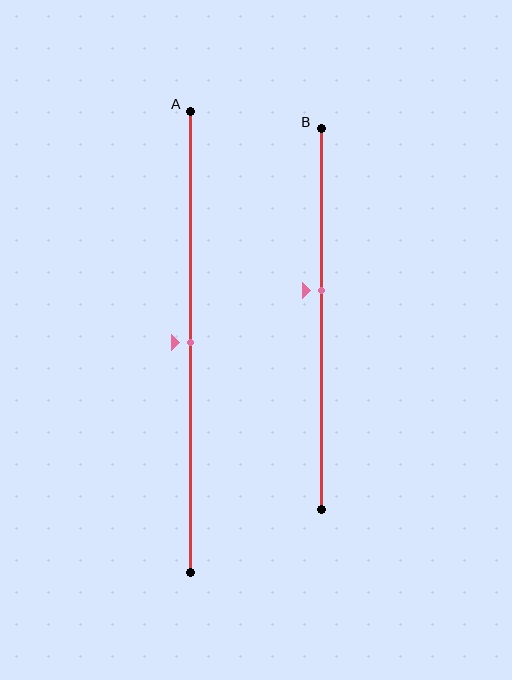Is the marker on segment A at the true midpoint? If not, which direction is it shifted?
Yes, the marker on segment A is at the true midpoint.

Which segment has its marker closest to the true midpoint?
Segment A has its marker closest to the true midpoint.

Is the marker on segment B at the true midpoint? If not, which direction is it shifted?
No, the marker on segment B is shifted upward by about 8% of the segment length.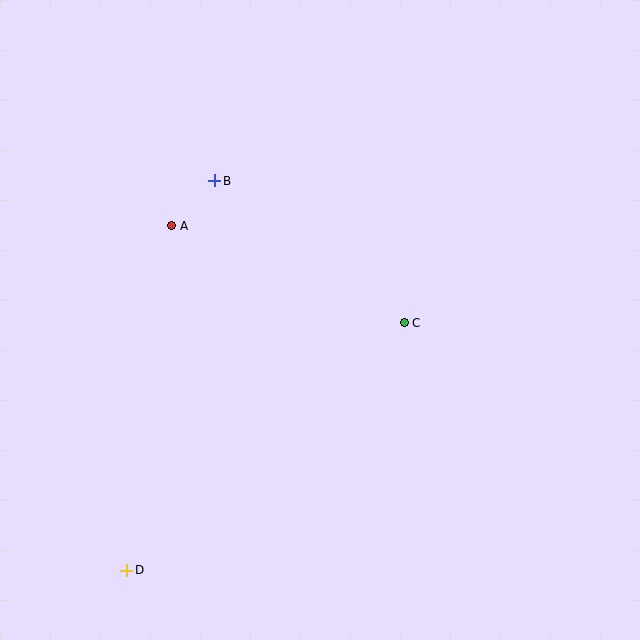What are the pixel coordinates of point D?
Point D is at (127, 570).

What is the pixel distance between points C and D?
The distance between C and D is 372 pixels.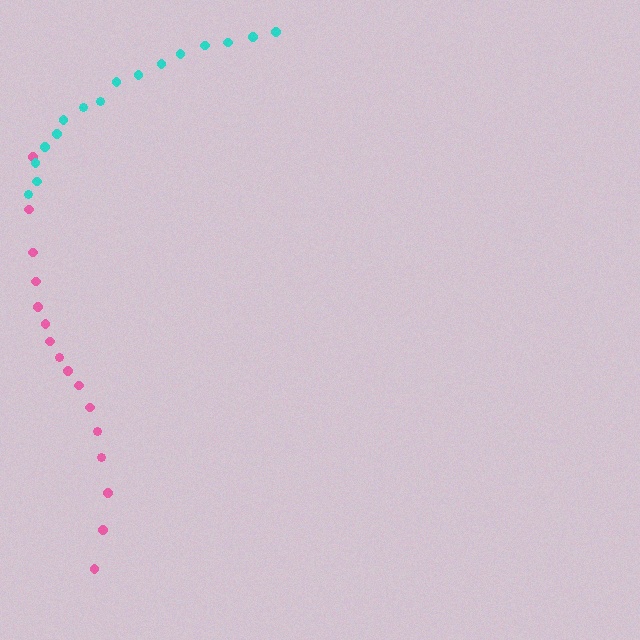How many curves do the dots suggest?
There are 2 distinct paths.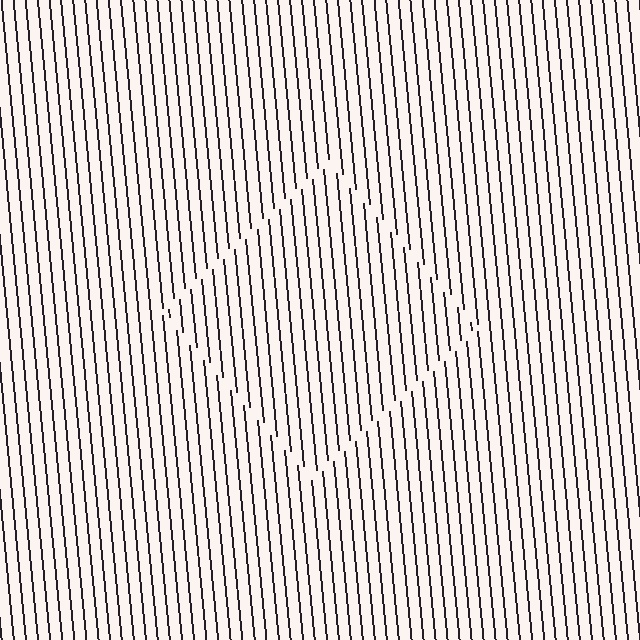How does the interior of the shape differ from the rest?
The interior of the shape contains the same grating, shifted by half a period — the contour is defined by the phase discontinuity where line-ends from the inner and outer gratings abut.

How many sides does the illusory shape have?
4 sides — the line-ends trace a square.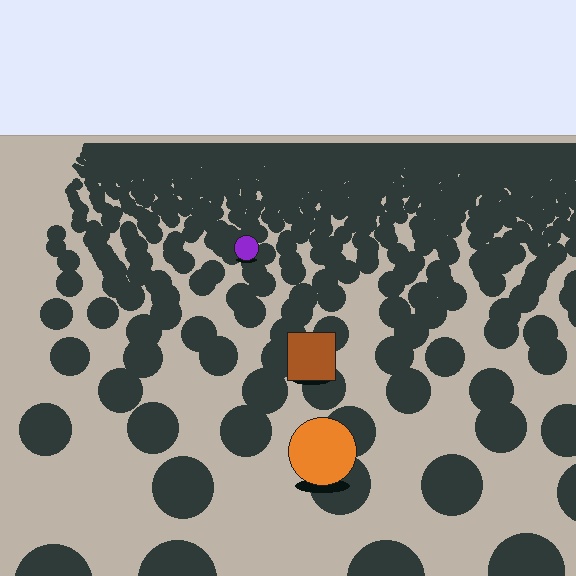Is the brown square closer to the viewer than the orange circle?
No. The orange circle is closer — you can tell from the texture gradient: the ground texture is coarser near it.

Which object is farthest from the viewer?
The purple circle is farthest from the viewer. It appears smaller and the ground texture around it is denser.